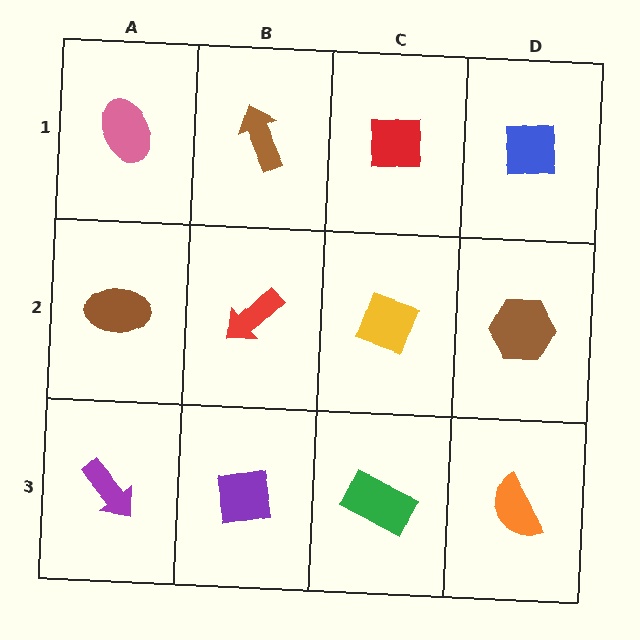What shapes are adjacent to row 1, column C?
A yellow diamond (row 2, column C), a brown arrow (row 1, column B), a blue square (row 1, column D).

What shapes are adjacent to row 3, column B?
A red arrow (row 2, column B), a purple arrow (row 3, column A), a green rectangle (row 3, column C).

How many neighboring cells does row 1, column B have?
3.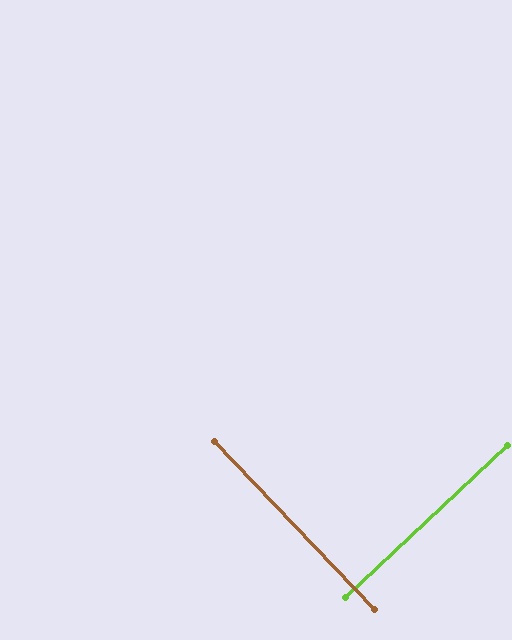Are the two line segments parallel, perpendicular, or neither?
Perpendicular — they meet at approximately 90°.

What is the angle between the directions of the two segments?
Approximately 90 degrees.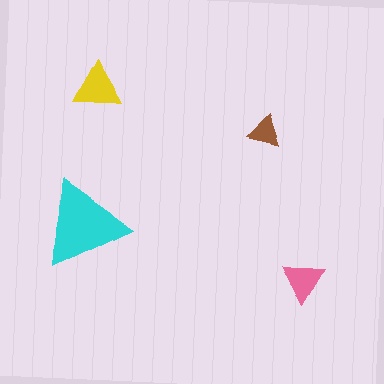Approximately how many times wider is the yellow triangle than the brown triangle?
About 1.5 times wider.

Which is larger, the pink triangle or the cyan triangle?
The cyan one.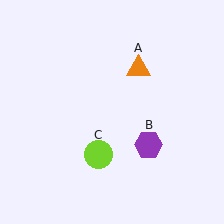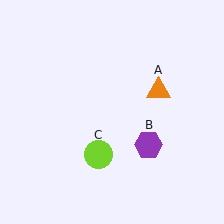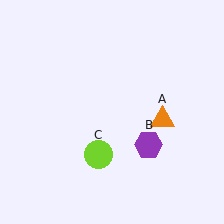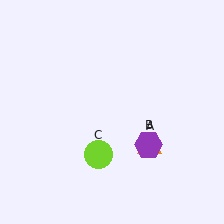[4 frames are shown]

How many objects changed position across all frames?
1 object changed position: orange triangle (object A).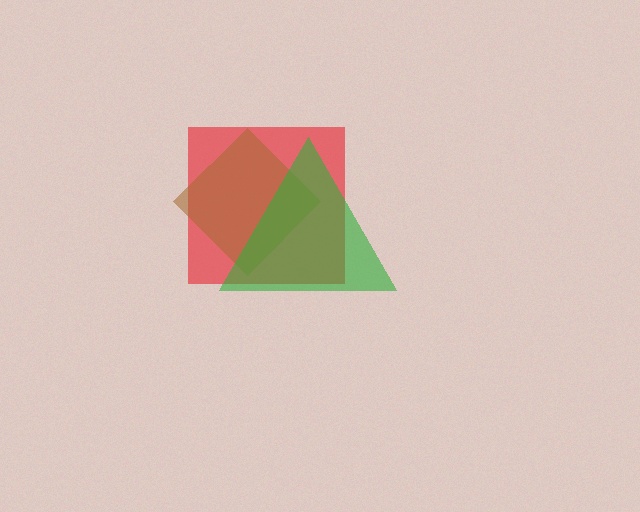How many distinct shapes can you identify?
There are 3 distinct shapes: a red square, a brown diamond, a green triangle.